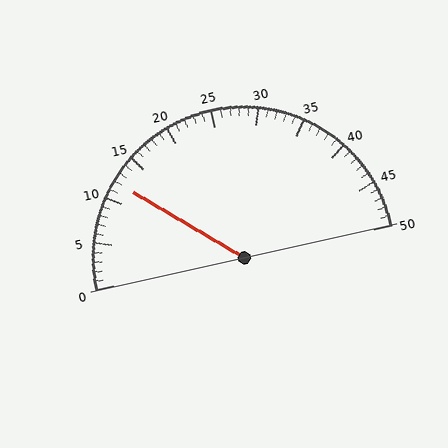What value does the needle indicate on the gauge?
The needle indicates approximately 12.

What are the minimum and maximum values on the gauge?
The gauge ranges from 0 to 50.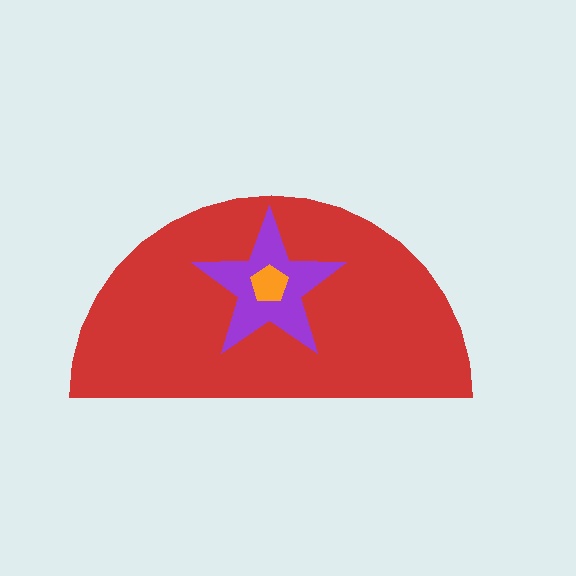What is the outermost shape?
The red semicircle.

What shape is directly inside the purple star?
The orange pentagon.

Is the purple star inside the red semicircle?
Yes.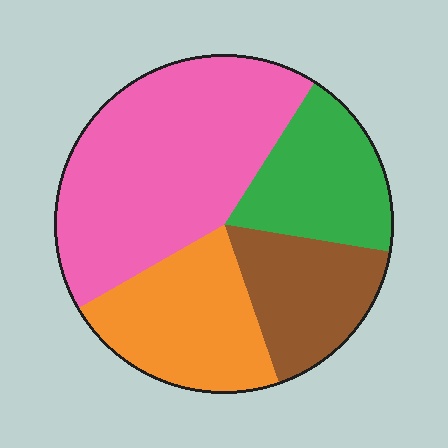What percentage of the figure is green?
Green covers 19% of the figure.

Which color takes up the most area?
Pink, at roughly 45%.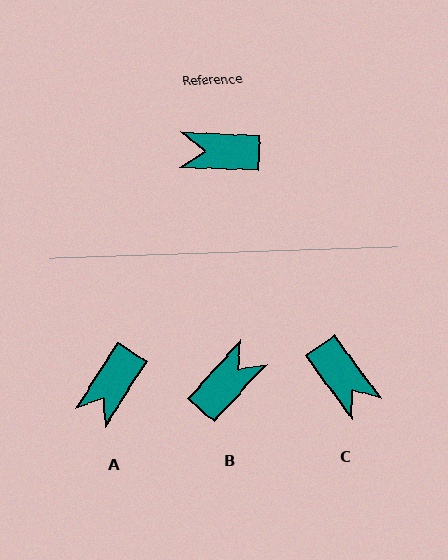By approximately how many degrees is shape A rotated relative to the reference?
Approximately 60 degrees counter-clockwise.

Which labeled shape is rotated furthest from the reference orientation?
B, about 130 degrees away.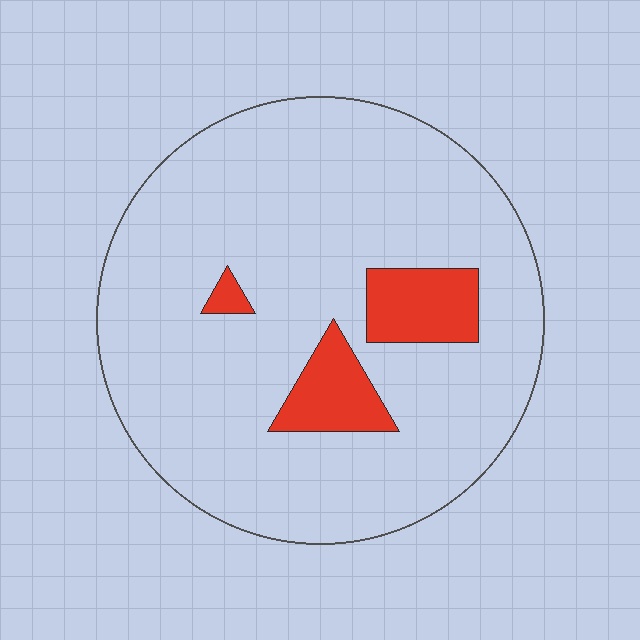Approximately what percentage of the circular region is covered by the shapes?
Approximately 10%.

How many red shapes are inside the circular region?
3.